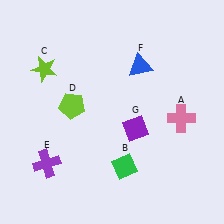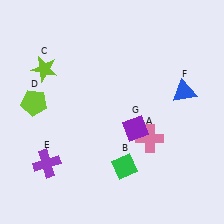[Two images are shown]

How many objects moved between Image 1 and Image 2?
3 objects moved between the two images.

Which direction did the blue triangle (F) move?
The blue triangle (F) moved right.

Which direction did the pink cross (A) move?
The pink cross (A) moved left.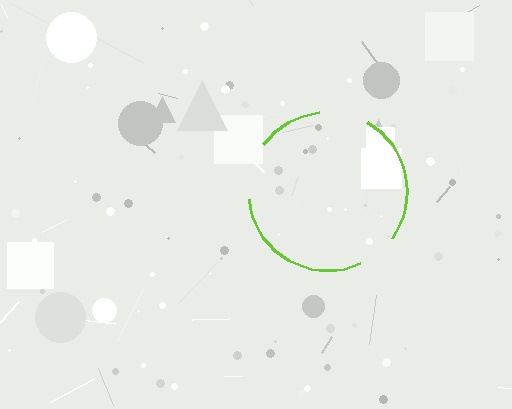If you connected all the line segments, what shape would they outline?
They would outline a circle.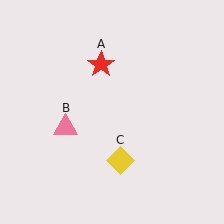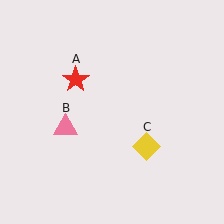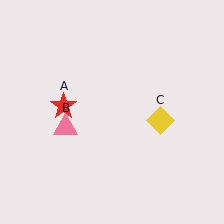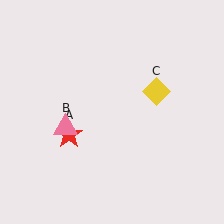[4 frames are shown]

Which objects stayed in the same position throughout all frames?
Pink triangle (object B) remained stationary.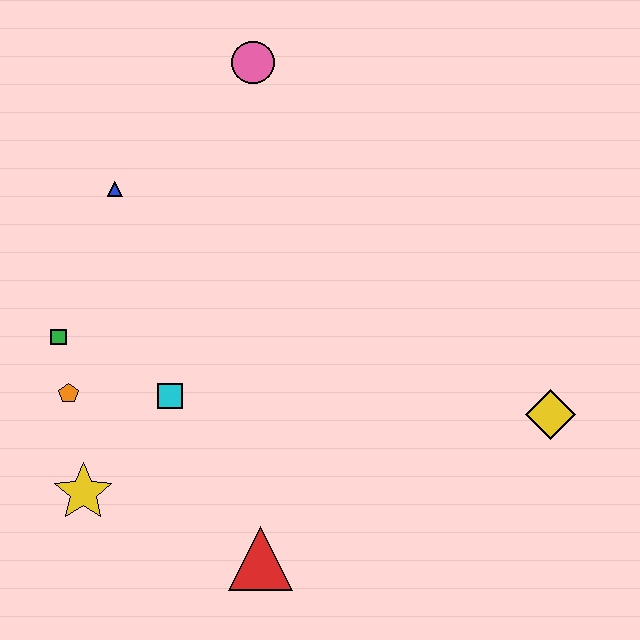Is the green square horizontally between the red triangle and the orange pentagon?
No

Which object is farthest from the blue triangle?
The yellow diamond is farthest from the blue triangle.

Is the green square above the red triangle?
Yes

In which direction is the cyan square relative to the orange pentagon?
The cyan square is to the right of the orange pentagon.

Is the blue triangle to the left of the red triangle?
Yes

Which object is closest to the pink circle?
The blue triangle is closest to the pink circle.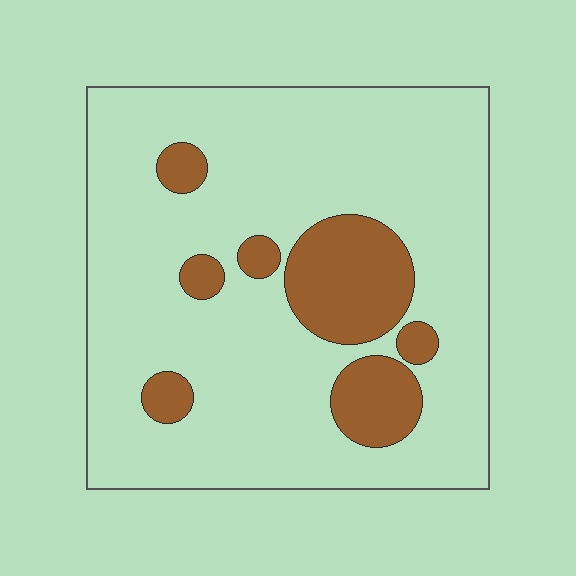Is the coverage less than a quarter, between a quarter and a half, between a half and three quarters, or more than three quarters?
Less than a quarter.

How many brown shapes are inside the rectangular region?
7.